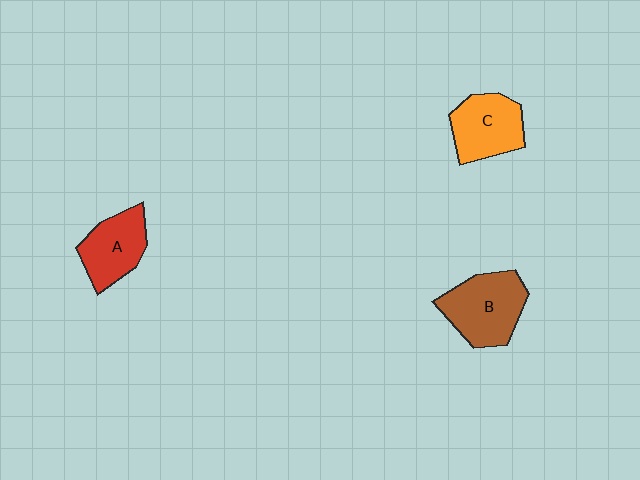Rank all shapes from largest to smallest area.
From largest to smallest: B (brown), C (orange), A (red).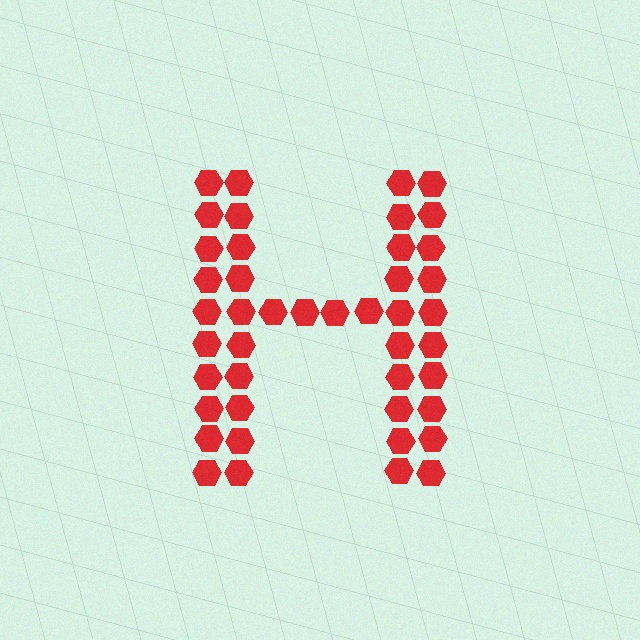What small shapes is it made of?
It is made of small hexagons.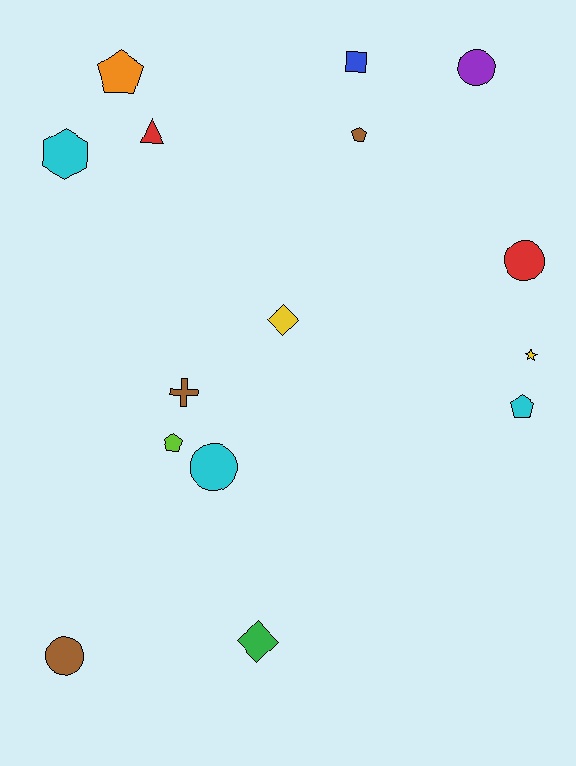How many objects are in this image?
There are 15 objects.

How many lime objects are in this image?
There is 1 lime object.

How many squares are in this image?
There is 1 square.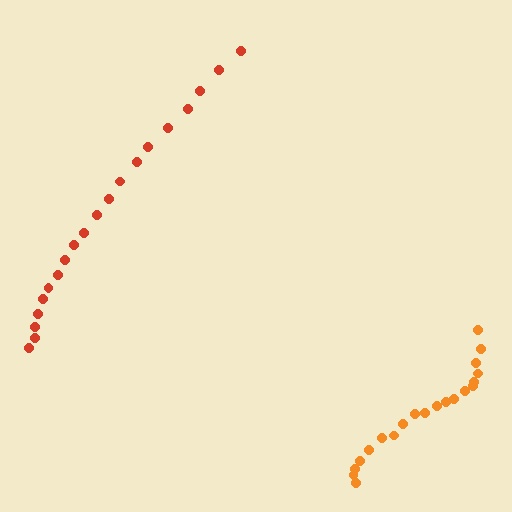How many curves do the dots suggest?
There are 2 distinct paths.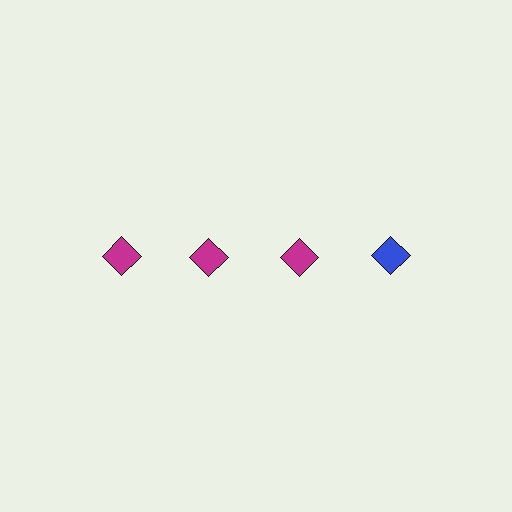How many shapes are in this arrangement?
There are 4 shapes arranged in a grid pattern.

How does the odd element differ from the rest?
It has a different color: blue instead of magenta.